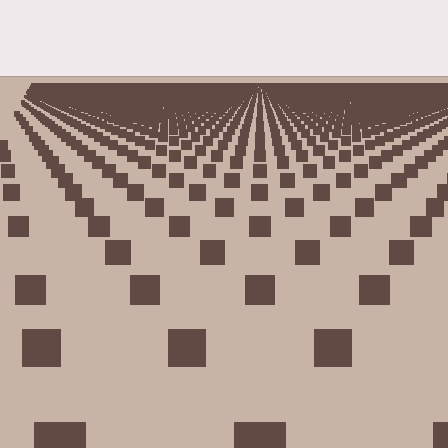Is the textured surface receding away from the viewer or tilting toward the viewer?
The surface is receding away from the viewer. Texture elements get smaller and denser toward the top.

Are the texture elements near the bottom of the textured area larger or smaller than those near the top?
Larger. Near the bottom, elements are closer to the viewer and appear at a bigger on-screen size.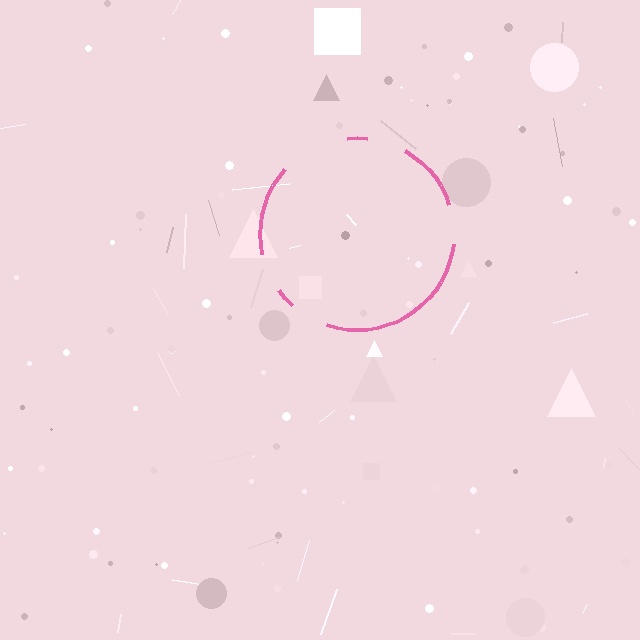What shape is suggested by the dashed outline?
The dashed outline suggests a circle.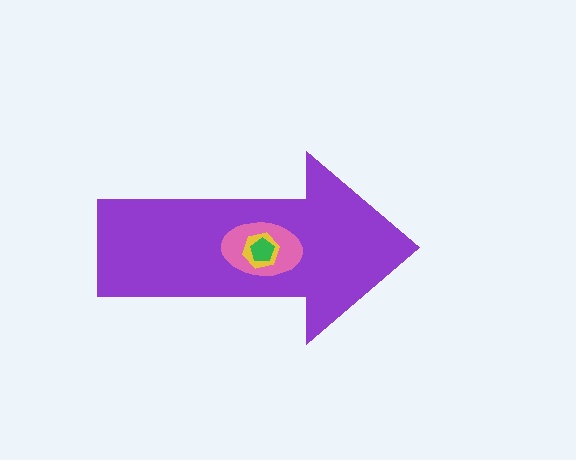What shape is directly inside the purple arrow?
The pink ellipse.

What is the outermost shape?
The purple arrow.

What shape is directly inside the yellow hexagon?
The green pentagon.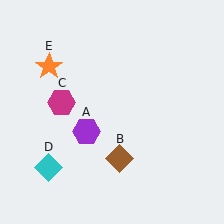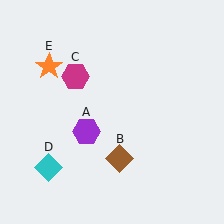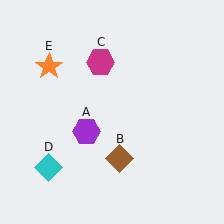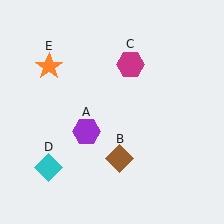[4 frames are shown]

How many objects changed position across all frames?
1 object changed position: magenta hexagon (object C).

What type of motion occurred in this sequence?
The magenta hexagon (object C) rotated clockwise around the center of the scene.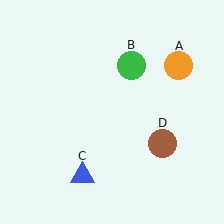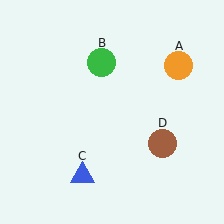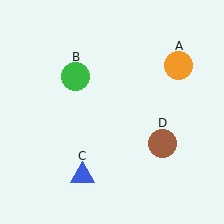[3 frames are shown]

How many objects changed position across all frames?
1 object changed position: green circle (object B).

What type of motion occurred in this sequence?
The green circle (object B) rotated counterclockwise around the center of the scene.